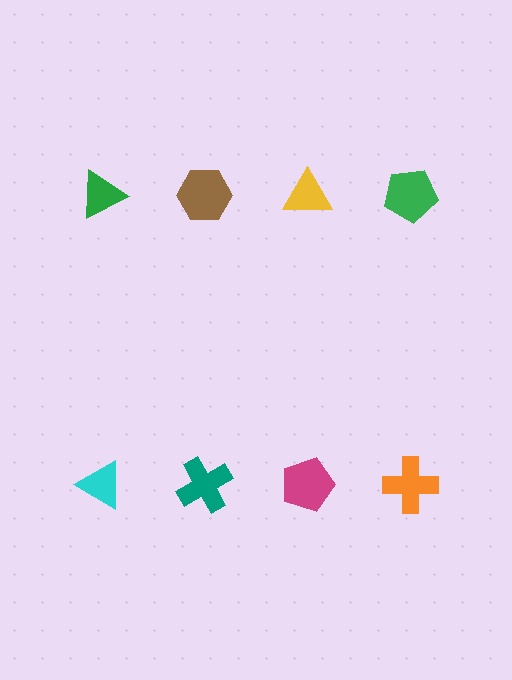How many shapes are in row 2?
4 shapes.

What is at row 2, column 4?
An orange cross.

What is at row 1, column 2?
A brown hexagon.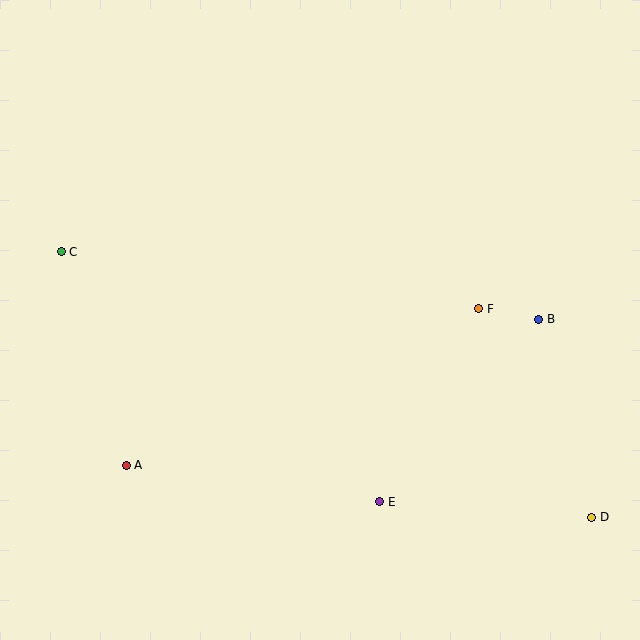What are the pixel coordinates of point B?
Point B is at (539, 319).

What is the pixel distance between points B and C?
The distance between B and C is 482 pixels.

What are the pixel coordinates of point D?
Point D is at (592, 517).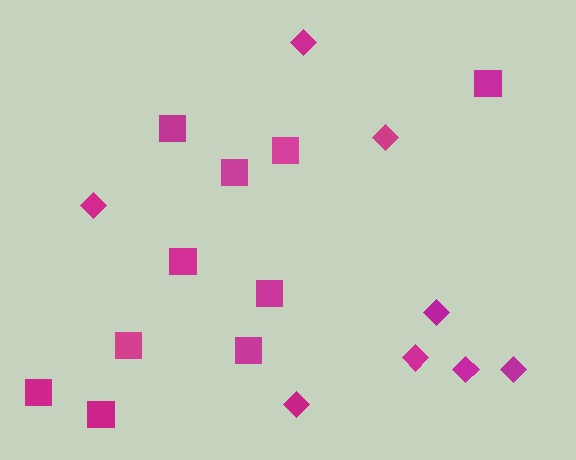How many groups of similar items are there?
There are 2 groups: one group of diamonds (8) and one group of squares (10).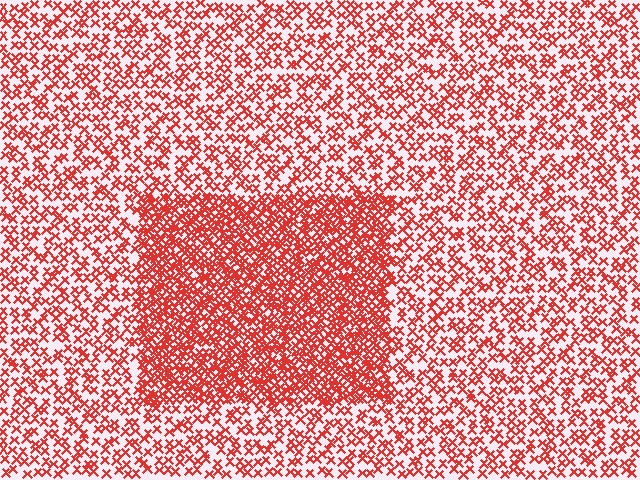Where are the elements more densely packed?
The elements are more densely packed inside the rectangle boundary.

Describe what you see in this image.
The image contains small red elements arranged at two different densities. A rectangle-shaped region is visible where the elements are more densely packed than the surrounding area.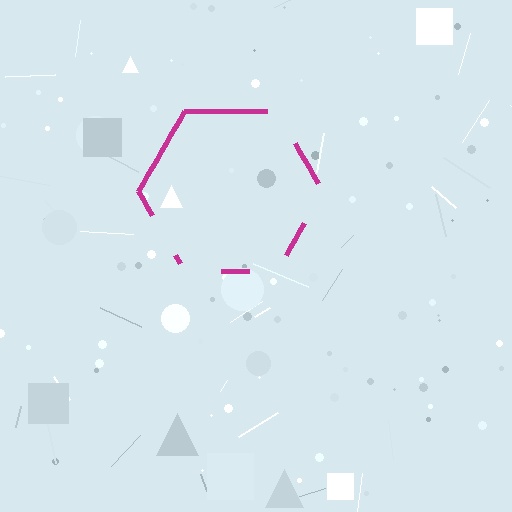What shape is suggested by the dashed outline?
The dashed outline suggests a hexagon.